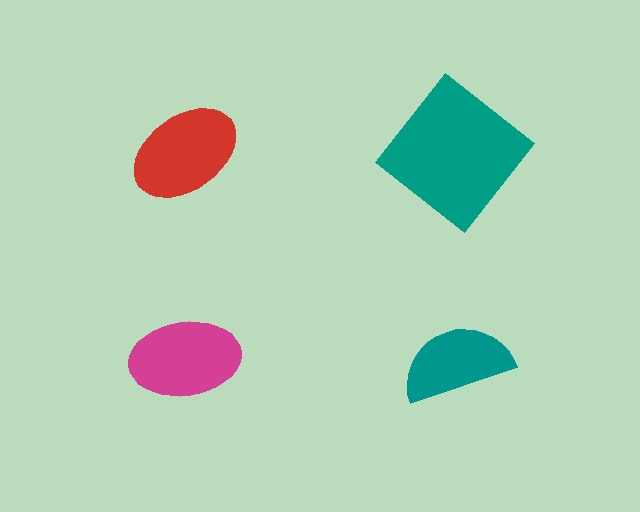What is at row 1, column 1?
A red ellipse.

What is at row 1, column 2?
A teal diamond.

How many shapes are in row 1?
2 shapes.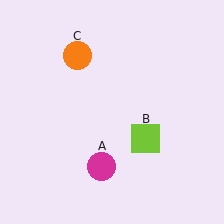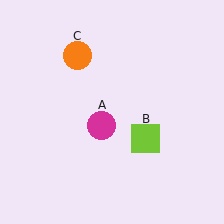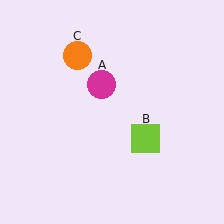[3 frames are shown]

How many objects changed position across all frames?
1 object changed position: magenta circle (object A).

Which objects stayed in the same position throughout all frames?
Lime square (object B) and orange circle (object C) remained stationary.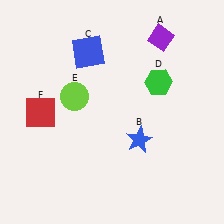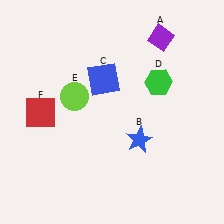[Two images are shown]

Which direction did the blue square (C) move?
The blue square (C) moved down.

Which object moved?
The blue square (C) moved down.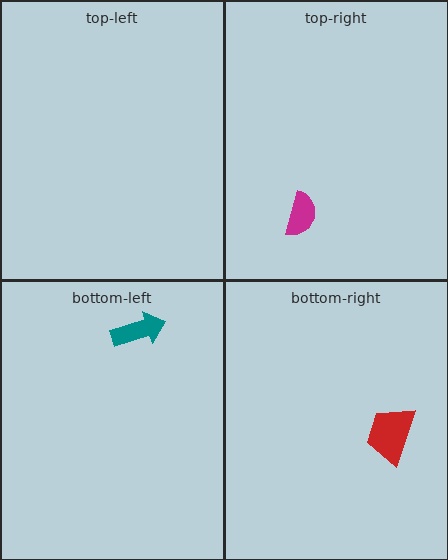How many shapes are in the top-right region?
1.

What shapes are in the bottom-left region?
The teal arrow.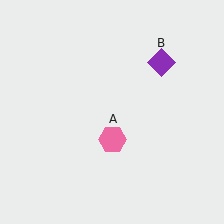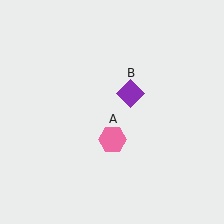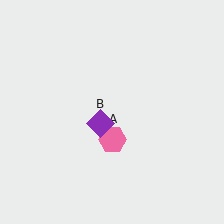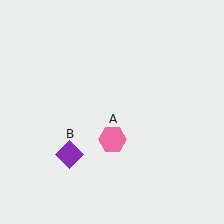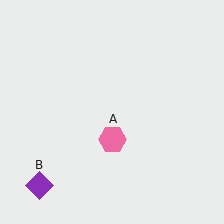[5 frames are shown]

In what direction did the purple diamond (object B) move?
The purple diamond (object B) moved down and to the left.